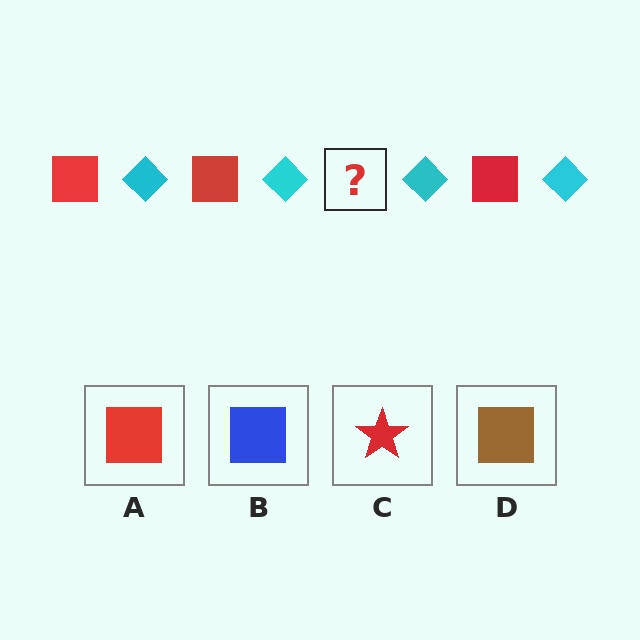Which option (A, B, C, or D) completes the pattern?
A.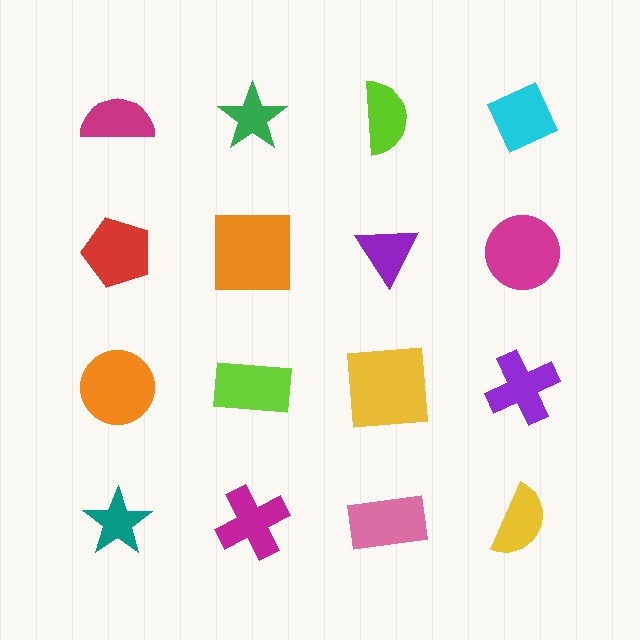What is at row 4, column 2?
A magenta cross.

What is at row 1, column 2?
A green star.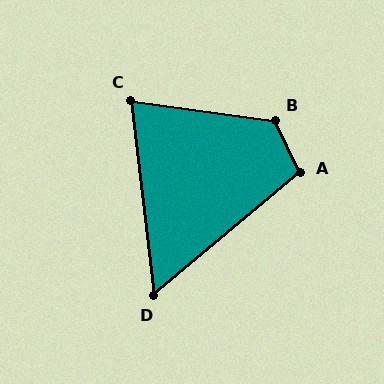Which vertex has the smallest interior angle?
D, at approximately 57 degrees.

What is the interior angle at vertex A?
Approximately 105 degrees (obtuse).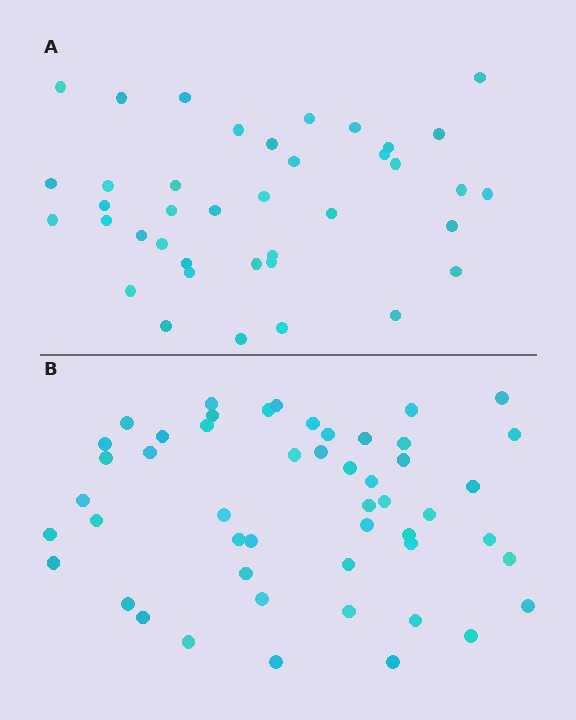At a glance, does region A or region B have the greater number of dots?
Region B (the bottom region) has more dots.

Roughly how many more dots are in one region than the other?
Region B has roughly 12 or so more dots than region A.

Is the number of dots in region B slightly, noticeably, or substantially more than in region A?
Region B has noticeably more, but not dramatically so. The ratio is roughly 1.3 to 1.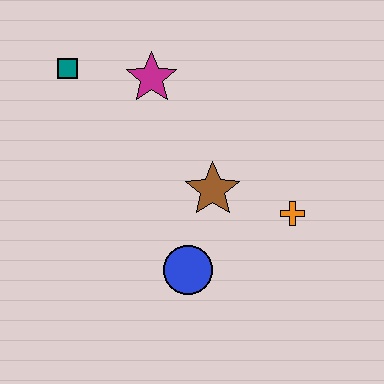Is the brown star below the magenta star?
Yes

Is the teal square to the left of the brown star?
Yes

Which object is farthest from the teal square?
The orange cross is farthest from the teal square.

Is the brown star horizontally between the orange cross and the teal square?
Yes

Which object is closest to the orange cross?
The brown star is closest to the orange cross.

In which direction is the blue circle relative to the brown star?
The blue circle is below the brown star.